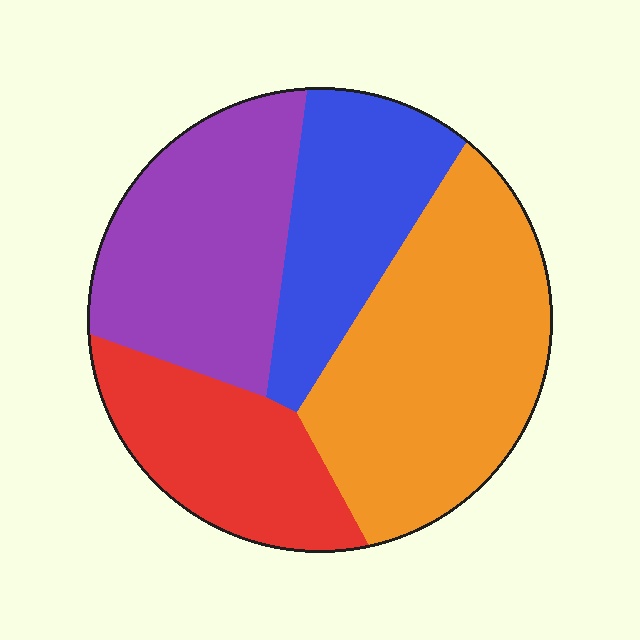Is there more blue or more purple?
Purple.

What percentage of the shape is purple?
Purple takes up about one quarter (1/4) of the shape.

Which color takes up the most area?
Orange, at roughly 35%.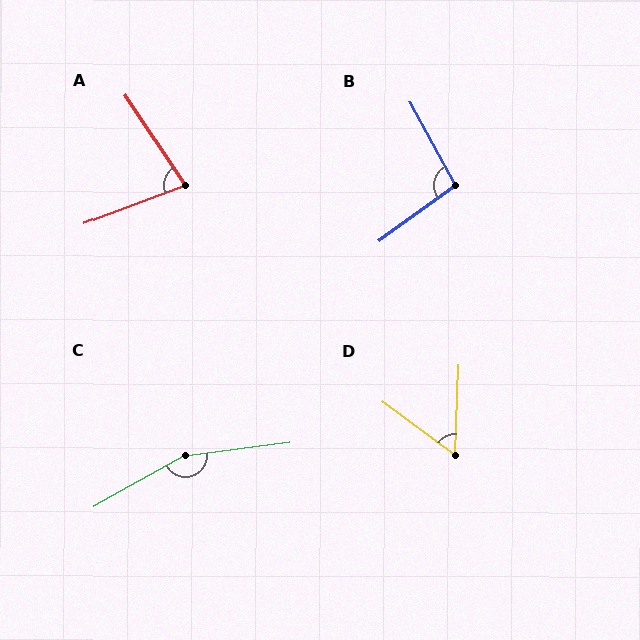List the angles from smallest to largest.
D (56°), A (77°), B (97°), C (158°).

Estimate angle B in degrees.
Approximately 97 degrees.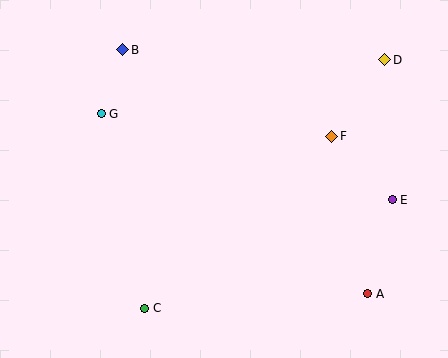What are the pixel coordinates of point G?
Point G is at (101, 114).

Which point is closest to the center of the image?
Point F at (332, 136) is closest to the center.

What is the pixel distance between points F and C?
The distance between F and C is 254 pixels.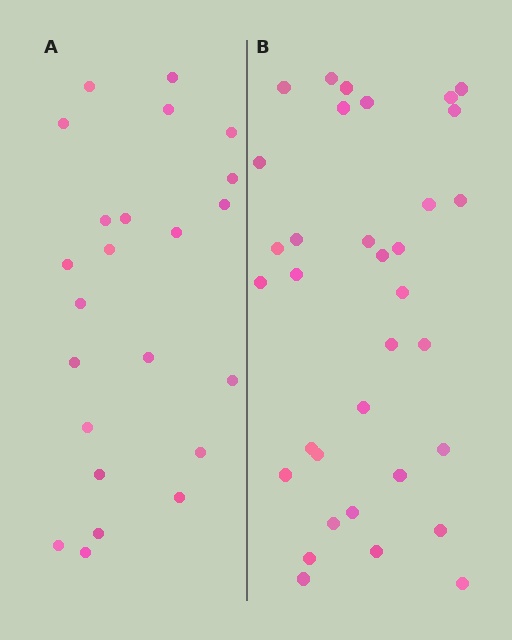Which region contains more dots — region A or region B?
Region B (the right region) has more dots.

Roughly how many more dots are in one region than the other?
Region B has roughly 12 or so more dots than region A.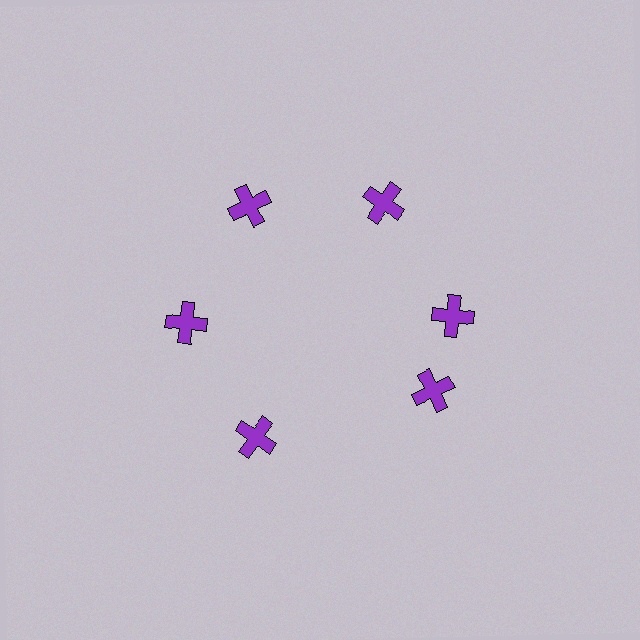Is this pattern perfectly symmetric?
No. The 6 purple crosses are arranged in a ring, but one element near the 5 o'clock position is rotated out of alignment along the ring, breaking the 6-fold rotational symmetry.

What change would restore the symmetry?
The symmetry would be restored by rotating it back into even spacing with its neighbors so that all 6 crosses sit at equal angles and equal distance from the center.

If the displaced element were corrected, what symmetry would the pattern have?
It would have 6-fold rotational symmetry — the pattern would map onto itself every 60 degrees.